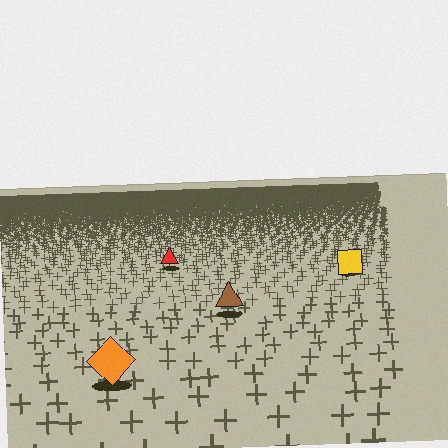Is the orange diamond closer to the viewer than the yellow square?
Yes. The orange diamond is closer — you can tell from the texture gradient: the ground texture is coarser near it.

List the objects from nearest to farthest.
From nearest to farthest: the orange diamond, the brown triangle, the yellow square, the red triangle.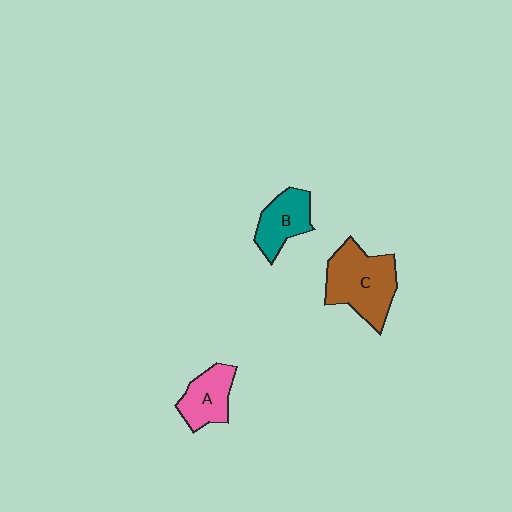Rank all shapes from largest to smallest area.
From largest to smallest: C (brown), B (teal), A (pink).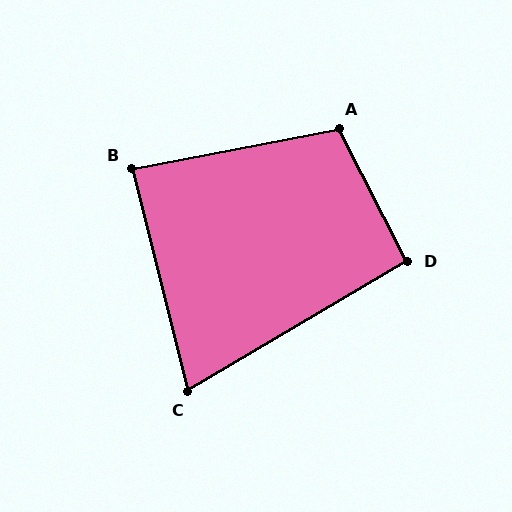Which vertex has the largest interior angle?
A, at approximately 107 degrees.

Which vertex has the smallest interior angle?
C, at approximately 73 degrees.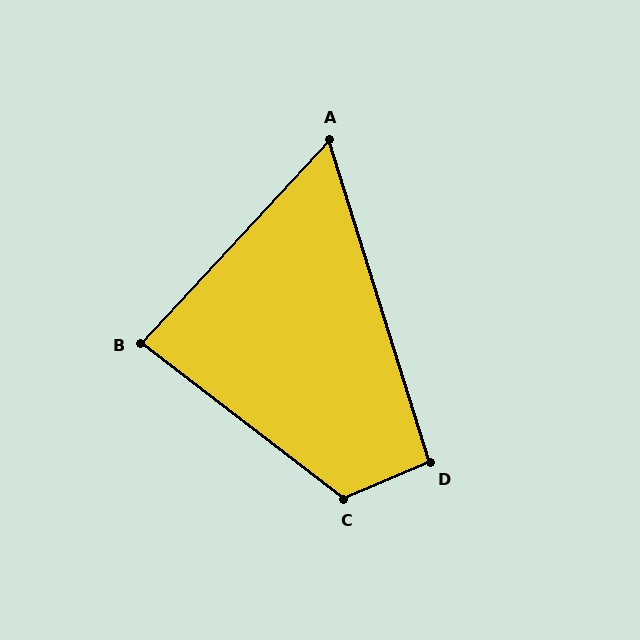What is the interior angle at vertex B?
Approximately 85 degrees (acute).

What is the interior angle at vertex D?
Approximately 95 degrees (obtuse).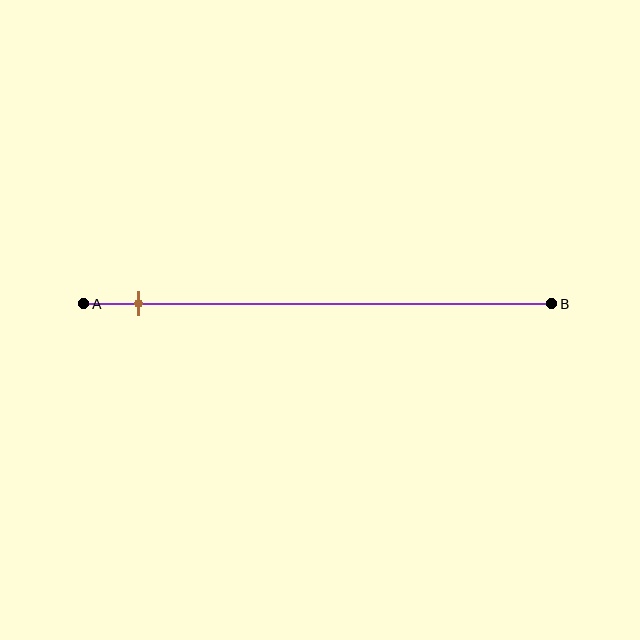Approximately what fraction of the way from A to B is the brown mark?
The brown mark is approximately 10% of the way from A to B.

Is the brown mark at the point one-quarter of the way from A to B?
No, the mark is at about 10% from A, not at the 25% one-quarter point.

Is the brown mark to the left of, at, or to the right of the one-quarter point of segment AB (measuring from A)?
The brown mark is to the left of the one-quarter point of segment AB.